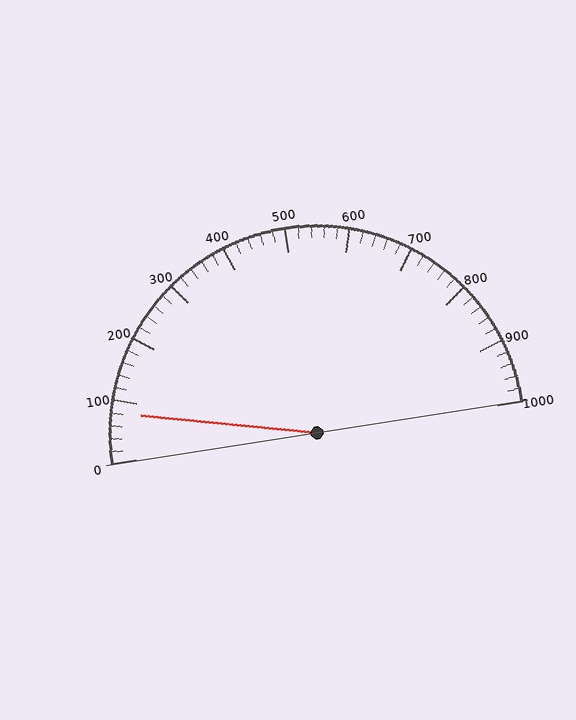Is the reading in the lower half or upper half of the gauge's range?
The reading is in the lower half of the range (0 to 1000).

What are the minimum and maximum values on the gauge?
The gauge ranges from 0 to 1000.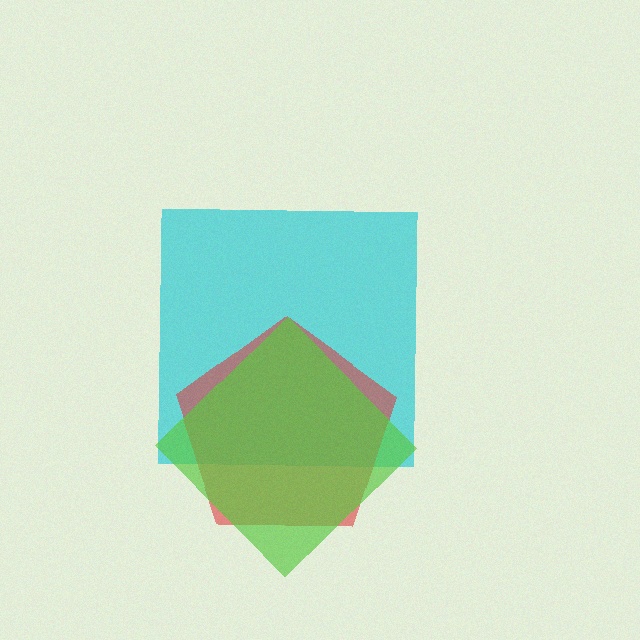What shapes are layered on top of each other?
The layered shapes are: a cyan square, a red pentagon, a lime diamond.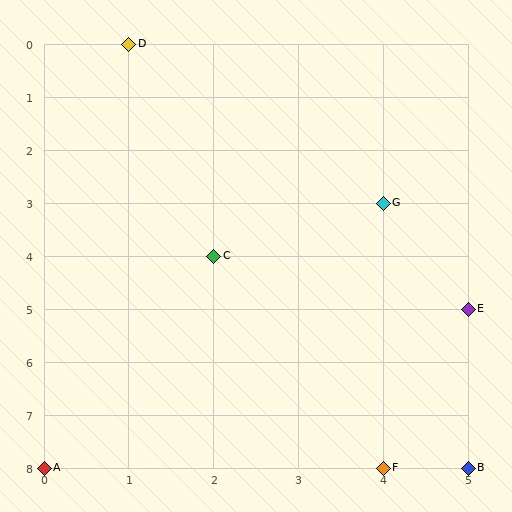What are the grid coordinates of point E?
Point E is at grid coordinates (5, 5).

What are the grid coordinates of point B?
Point B is at grid coordinates (5, 8).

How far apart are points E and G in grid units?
Points E and G are 1 column and 2 rows apart (about 2.2 grid units diagonally).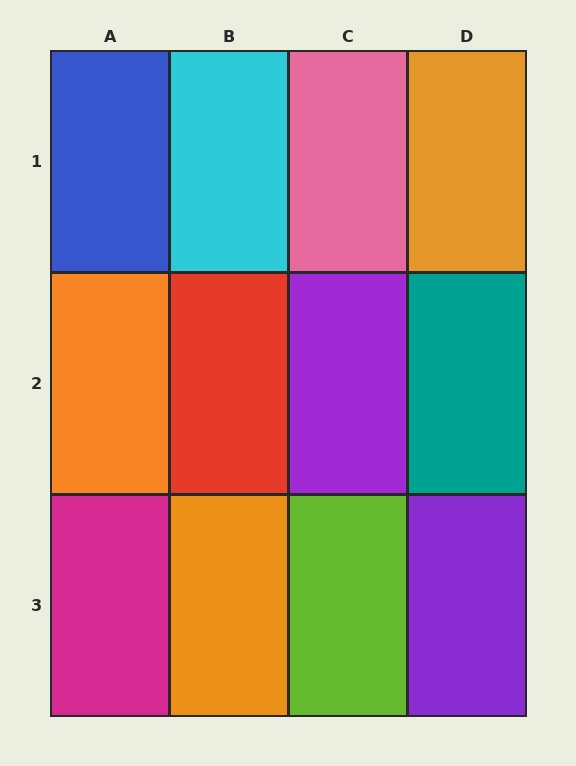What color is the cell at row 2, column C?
Purple.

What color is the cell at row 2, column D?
Teal.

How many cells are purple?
2 cells are purple.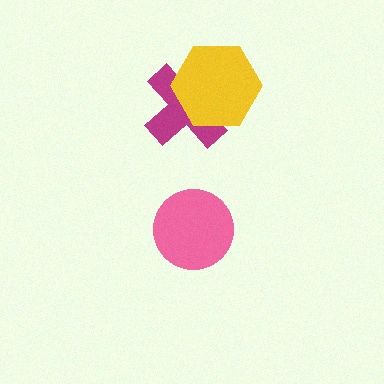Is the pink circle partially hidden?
No, no other shape covers it.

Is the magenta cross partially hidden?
Yes, it is partially covered by another shape.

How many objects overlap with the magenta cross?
1 object overlaps with the magenta cross.